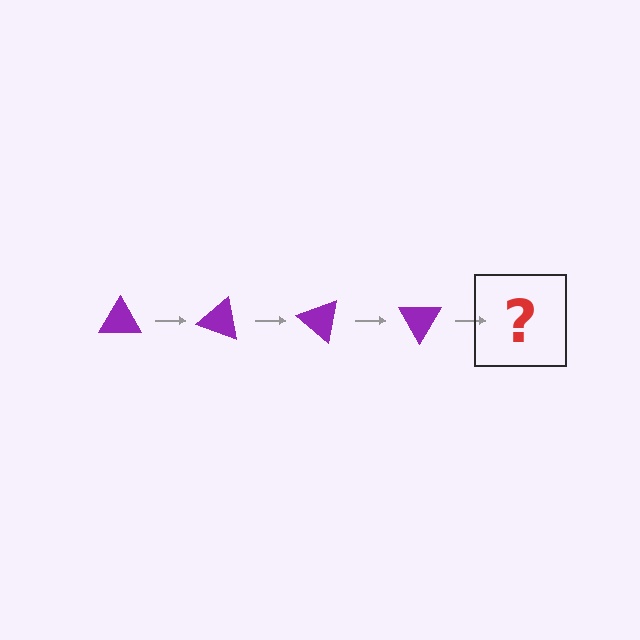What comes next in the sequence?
The next element should be a purple triangle rotated 80 degrees.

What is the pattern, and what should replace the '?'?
The pattern is that the triangle rotates 20 degrees each step. The '?' should be a purple triangle rotated 80 degrees.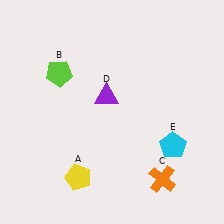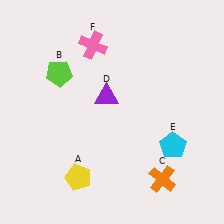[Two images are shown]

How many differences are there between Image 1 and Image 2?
There is 1 difference between the two images.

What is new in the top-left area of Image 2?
A pink cross (F) was added in the top-left area of Image 2.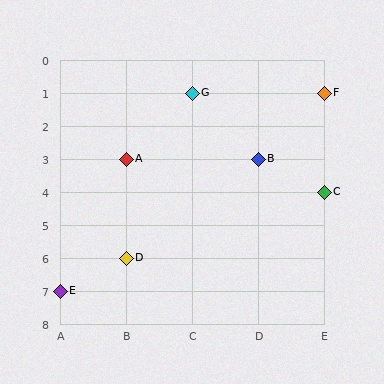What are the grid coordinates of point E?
Point E is at grid coordinates (A, 7).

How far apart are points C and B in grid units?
Points C and B are 1 column and 1 row apart (about 1.4 grid units diagonally).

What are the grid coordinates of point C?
Point C is at grid coordinates (E, 4).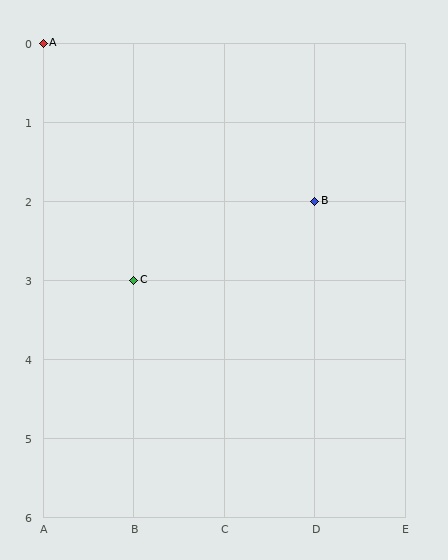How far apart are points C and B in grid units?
Points C and B are 2 columns and 1 row apart (about 2.2 grid units diagonally).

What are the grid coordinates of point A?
Point A is at grid coordinates (A, 0).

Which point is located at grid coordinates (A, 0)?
Point A is at (A, 0).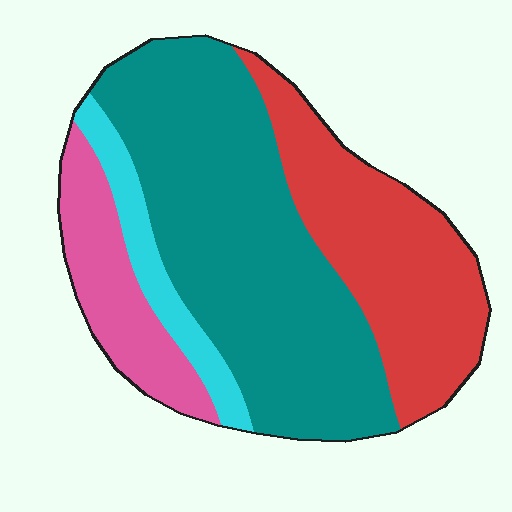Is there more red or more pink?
Red.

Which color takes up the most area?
Teal, at roughly 50%.